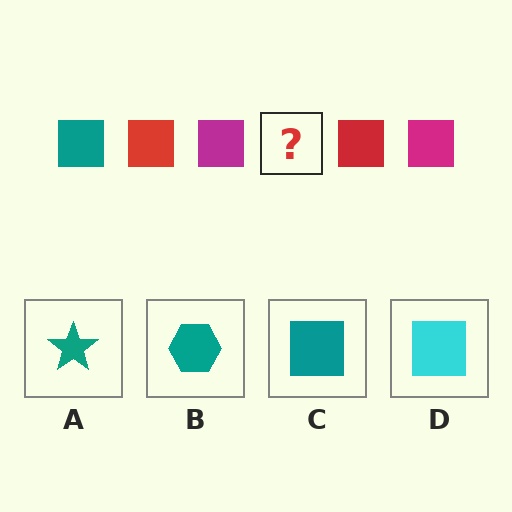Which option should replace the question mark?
Option C.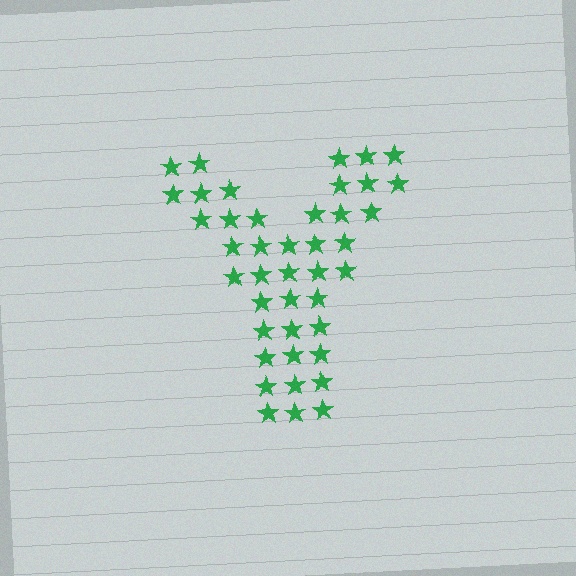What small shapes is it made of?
It is made of small stars.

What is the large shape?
The large shape is the letter Y.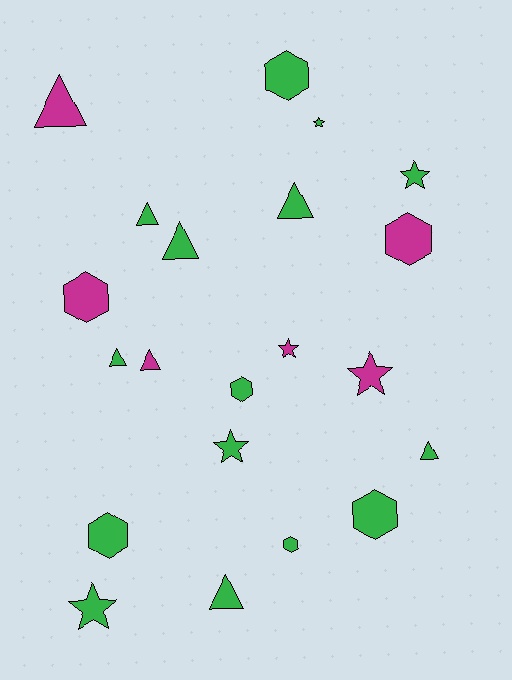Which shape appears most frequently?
Triangle, with 8 objects.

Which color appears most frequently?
Green, with 15 objects.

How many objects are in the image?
There are 21 objects.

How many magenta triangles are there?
There are 2 magenta triangles.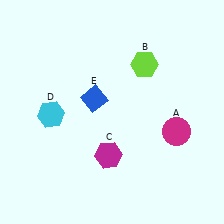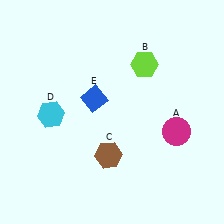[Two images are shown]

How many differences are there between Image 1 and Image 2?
There is 1 difference between the two images.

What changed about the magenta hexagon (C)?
In Image 1, C is magenta. In Image 2, it changed to brown.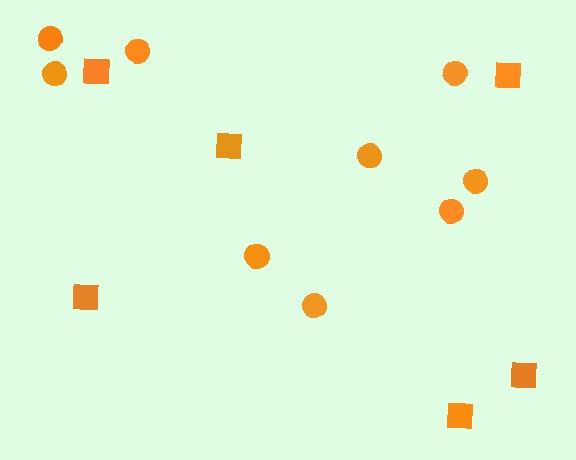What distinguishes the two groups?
There are 2 groups: one group of squares (6) and one group of circles (9).